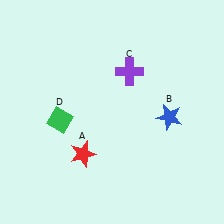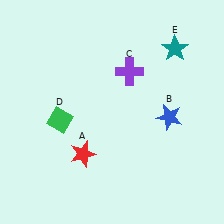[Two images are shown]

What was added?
A teal star (E) was added in Image 2.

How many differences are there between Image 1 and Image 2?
There is 1 difference between the two images.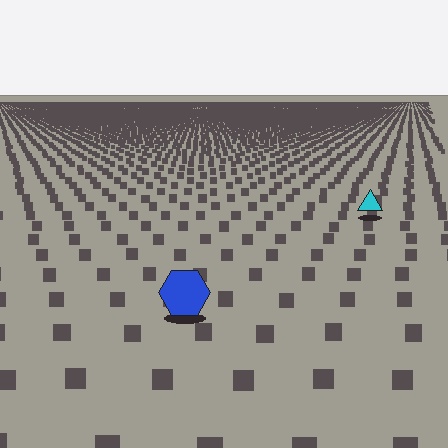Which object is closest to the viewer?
The blue hexagon is closest. The texture marks near it are larger and more spread out.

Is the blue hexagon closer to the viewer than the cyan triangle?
Yes. The blue hexagon is closer — you can tell from the texture gradient: the ground texture is coarser near it.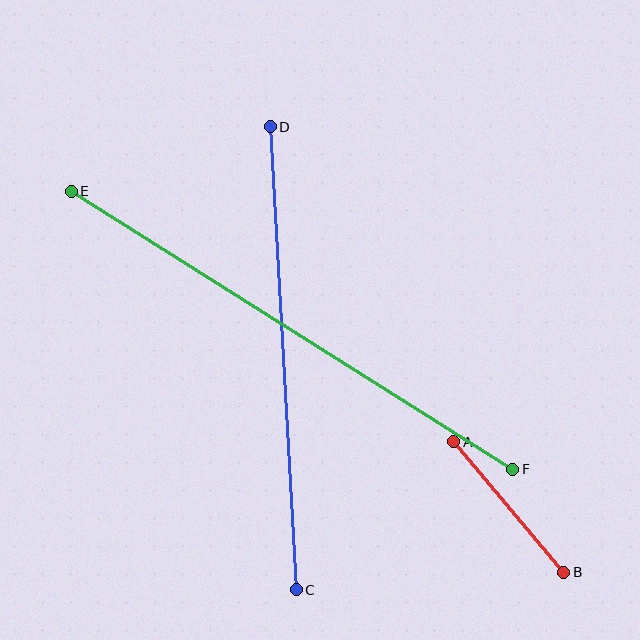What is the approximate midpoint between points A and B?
The midpoint is at approximately (509, 507) pixels.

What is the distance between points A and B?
The distance is approximately 171 pixels.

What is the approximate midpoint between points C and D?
The midpoint is at approximately (283, 358) pixels.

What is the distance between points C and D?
The distance is approximately 464 pixels.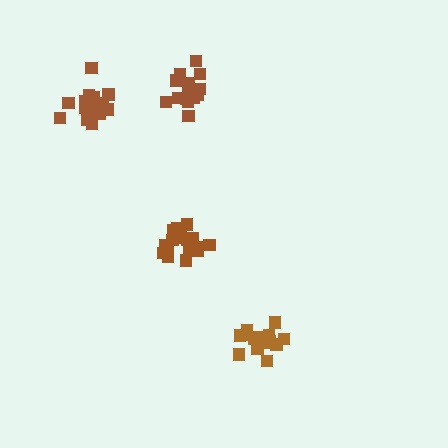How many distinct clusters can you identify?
There are 4 distinct clusters.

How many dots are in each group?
Group 1: 17 dots, Group 2: 16 dots, Group 3: 19 dots, Group 4: 17 dots (69 total).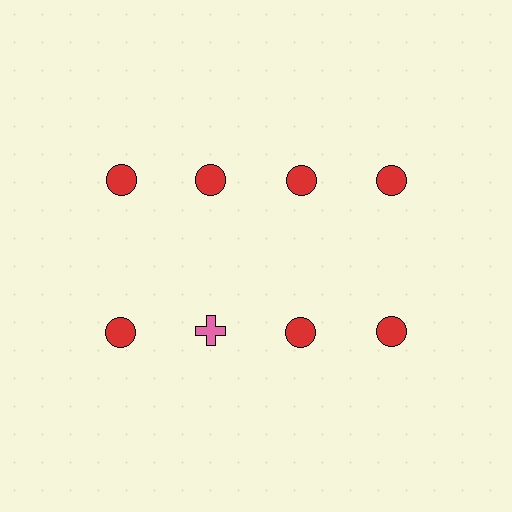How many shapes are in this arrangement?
There are 8 shapes arranged in a grid pattern.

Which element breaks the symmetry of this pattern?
The pink cross in the second row, second from left column breaks the symmetry. All other shapes are red circles.